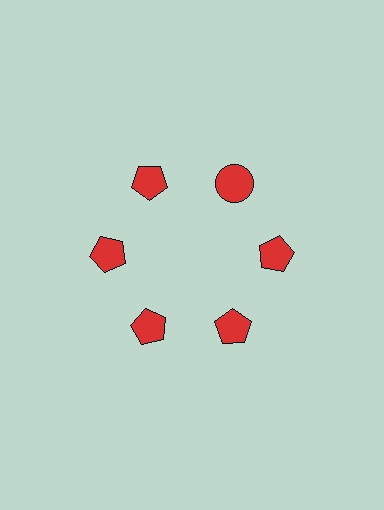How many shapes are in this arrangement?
There are 6 shapes arranged in a ring pattern.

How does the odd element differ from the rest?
It has a different shape: circle instead of pentagon.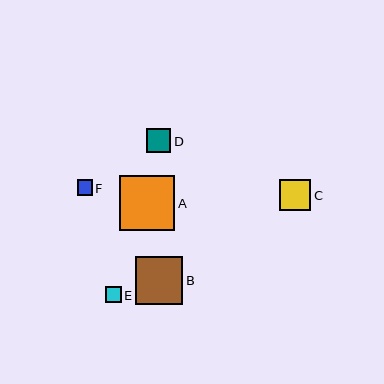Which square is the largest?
Square A is the largest with a size of approximately 55 pixels.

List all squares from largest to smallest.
From largest to smallest: A, B, C, D, E, F.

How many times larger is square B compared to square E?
Square B is approximately 3.0 times the size of square E.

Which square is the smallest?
Square F is the smallest with a size of approximately 15 pixels.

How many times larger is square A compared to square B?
Square A is approximately 1.2 times the size of square B.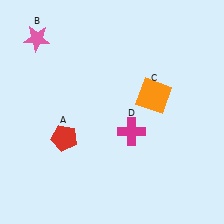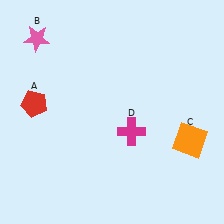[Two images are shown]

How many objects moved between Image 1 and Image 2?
2 objects moved between the two images.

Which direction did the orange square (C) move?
The orange square (C) moved down.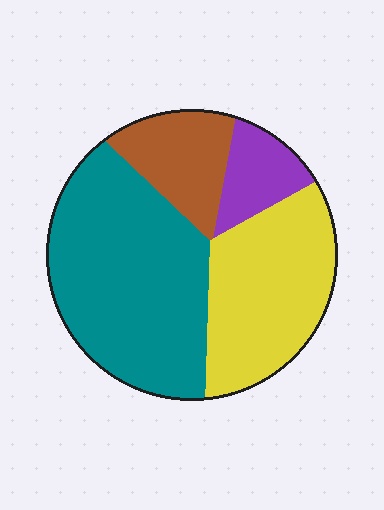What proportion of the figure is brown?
Brown takes up about one eighth (1/8) of the figure.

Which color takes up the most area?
Teal, at roughly 45%.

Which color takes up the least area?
Purple, at roughly 10%.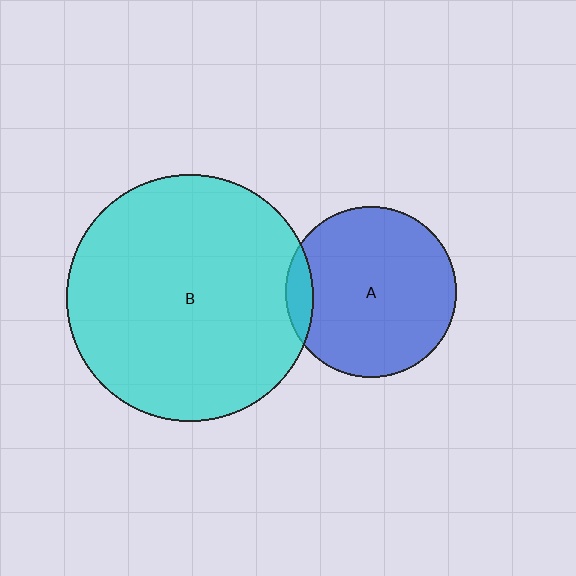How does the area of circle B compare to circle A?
Approximately 2.1 times.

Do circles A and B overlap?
Yes.